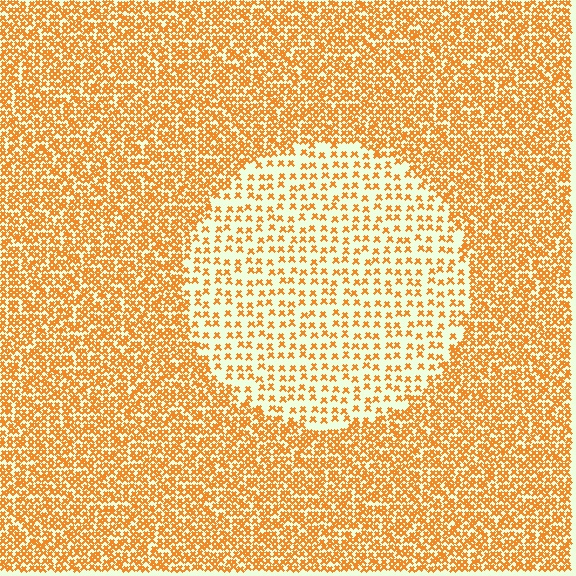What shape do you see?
I see a circle.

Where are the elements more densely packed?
The elements are more densely packed outside the circle boundary.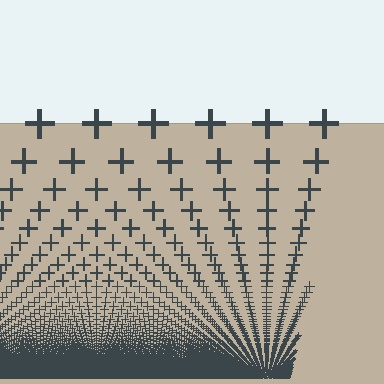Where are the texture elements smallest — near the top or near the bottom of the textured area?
Near the bottom.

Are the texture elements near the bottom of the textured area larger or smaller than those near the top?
Smaller. The gradient is inverted — elements near the bottom are smaller and denser.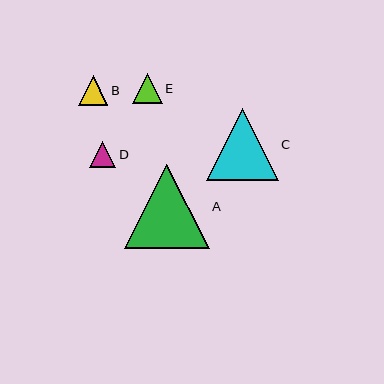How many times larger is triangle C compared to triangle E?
Triangle C is approximately 2.4 times the size of triangle E.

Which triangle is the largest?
Triangle A is the largest with a size of approximately 85 pixels.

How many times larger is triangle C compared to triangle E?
Triangle C is approximately 2.4 times the size of triangle E.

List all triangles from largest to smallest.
From largest to smallest: A, C, E, B, D.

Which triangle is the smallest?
Triangle D is the smallest with a size of approximately 26 pixels.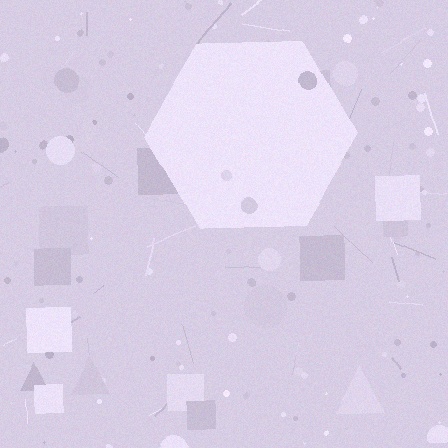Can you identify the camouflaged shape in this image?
The camouflaged shape is a hexagon.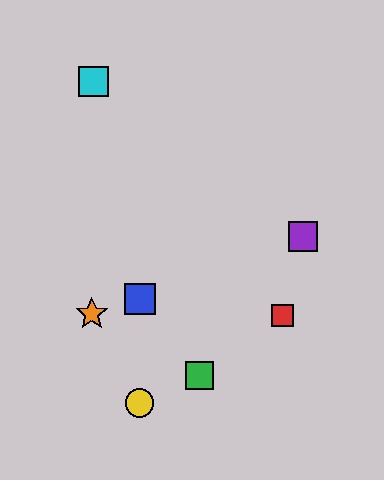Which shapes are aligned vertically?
The blue square, the yellow circle are aligned vertically.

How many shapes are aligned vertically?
2 shapes (the blue square, the yellow circle) are aligned vertically.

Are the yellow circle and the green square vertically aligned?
No, the yellow circle is at x≈140 and the green square is at x≈199.